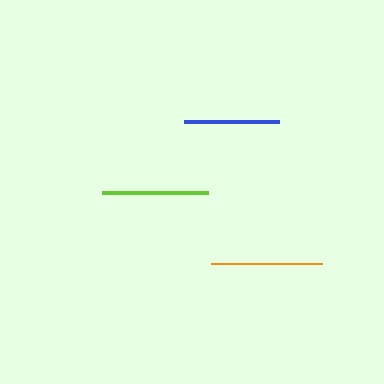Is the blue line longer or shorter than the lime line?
The lime line is longer than the blue line.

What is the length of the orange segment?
The orange segment is approximately 110 pixels long.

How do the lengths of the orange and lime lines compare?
The orange and lime lines are approximately the same length.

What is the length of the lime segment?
The lime segment is approximately 106 pixels long.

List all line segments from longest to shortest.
From longest to shortest: orange, lime, blue.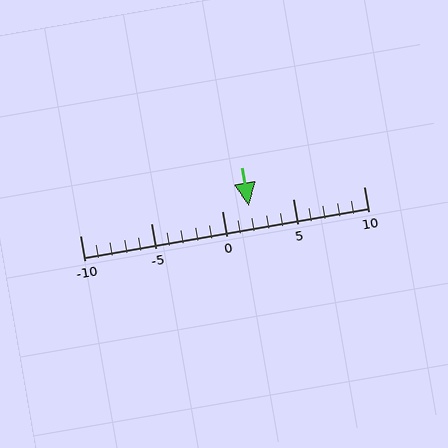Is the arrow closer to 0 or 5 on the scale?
The arrow is closer to 0.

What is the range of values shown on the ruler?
The ruler shows values from -10 to 10.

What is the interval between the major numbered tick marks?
The major tick marks are spaced 5 units apart.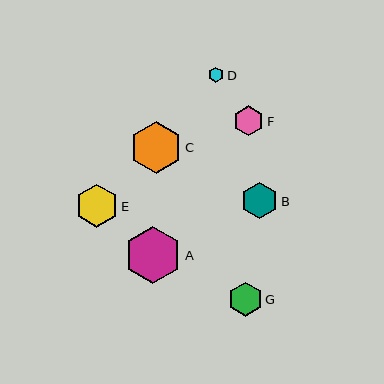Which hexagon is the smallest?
Hexagon D is the smallest with a size of approximately 16 pixels.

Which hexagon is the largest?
Hexagon A is the largest with a size of approximately 57 pixels.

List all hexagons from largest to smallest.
From largest to smallest: A, C, E, B, G, F, D.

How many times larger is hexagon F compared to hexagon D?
Hexagon F is approximately 1.9 times the size of hexagon D.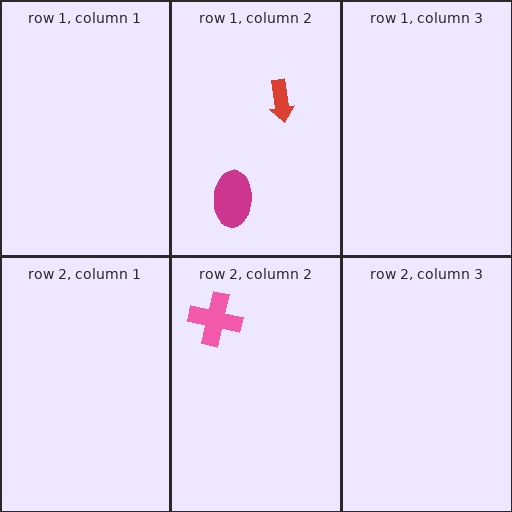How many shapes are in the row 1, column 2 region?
2.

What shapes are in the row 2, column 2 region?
The pink cross.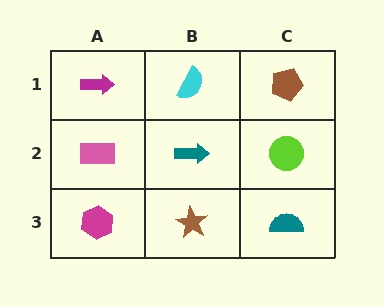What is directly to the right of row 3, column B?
A teal semicircle.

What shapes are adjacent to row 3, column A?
A pink rectangle (row 2, column A), a brown star (row 3, column B).